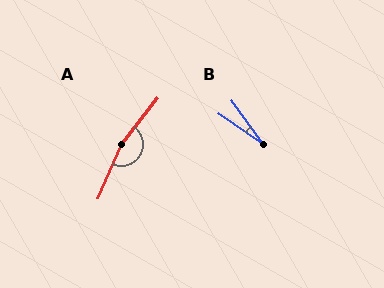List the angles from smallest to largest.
B (19°), A (166°).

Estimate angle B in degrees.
Approximately 19 degrees.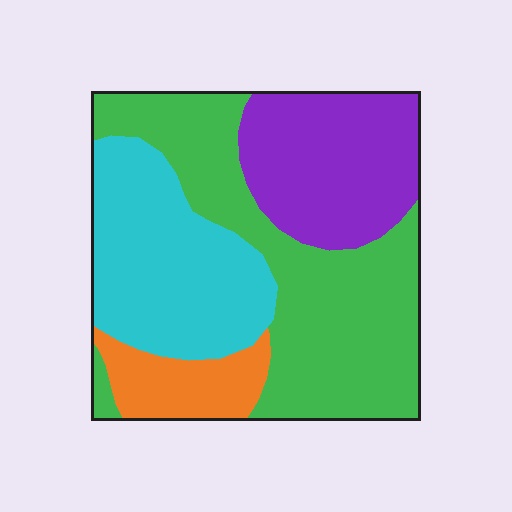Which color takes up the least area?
Orange, at roughly 10%.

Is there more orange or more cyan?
Cyan.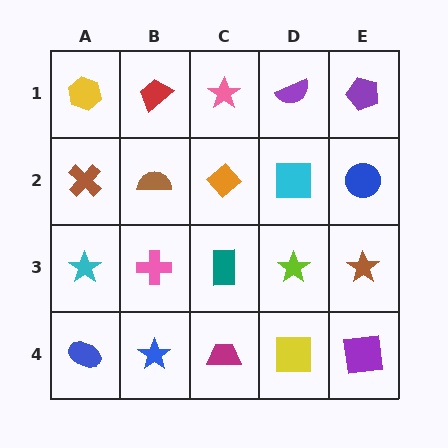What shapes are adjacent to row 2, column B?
A red trapezoid (row 1, column B), a pink cross (row 3, column B), a brown cross (row 2, column A), an orange diamond (row 2, column C).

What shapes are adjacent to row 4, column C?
A teal rectangle (row 3, column C), a blue star (row 4, column B), a yellow square (row 4, column D).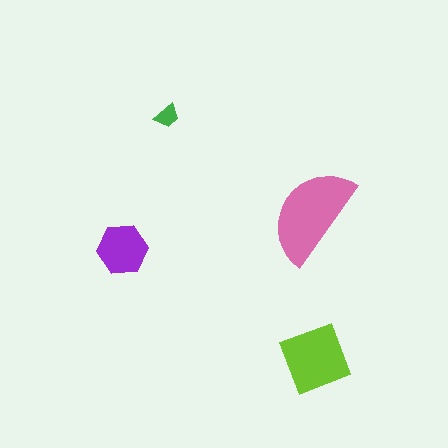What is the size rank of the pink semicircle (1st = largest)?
1st.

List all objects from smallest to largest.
The green trapezoid, the purple hexagon, the lime square, the pink semicircle.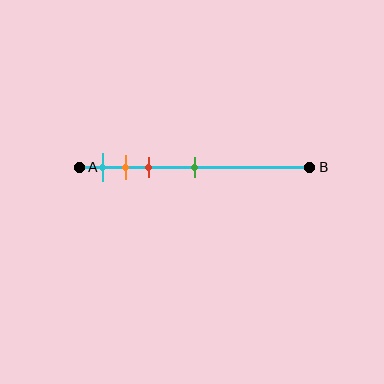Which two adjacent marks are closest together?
The orange and red marks are the closest adjacent pair.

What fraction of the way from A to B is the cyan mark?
The cyan mark is approximately 10% (0.1) of the way from A to B.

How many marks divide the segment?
There are 4 marks dividing the segment.